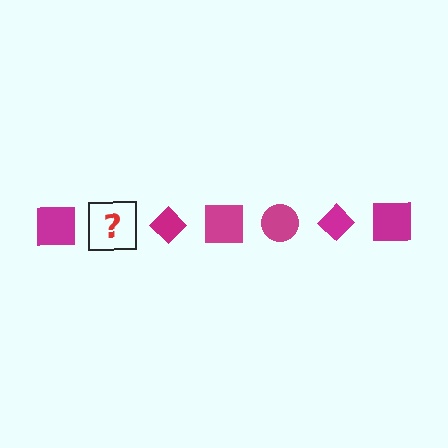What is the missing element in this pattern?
The missing element is a magenta circle.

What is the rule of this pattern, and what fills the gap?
The rule is that the pattern cycles through square, circle, diamond shapes in magenta. The gap should be filled with a magenta circle.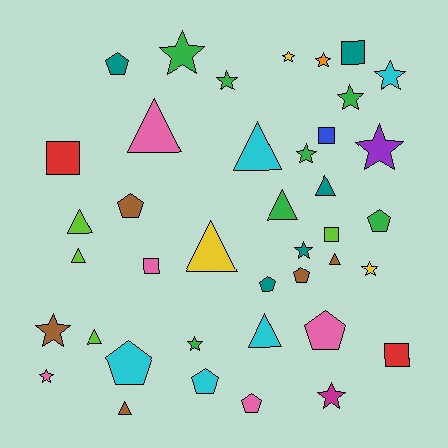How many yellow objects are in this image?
There are 3 yellow objects.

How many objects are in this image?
There are 40 objects.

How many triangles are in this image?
There are 11 triangles.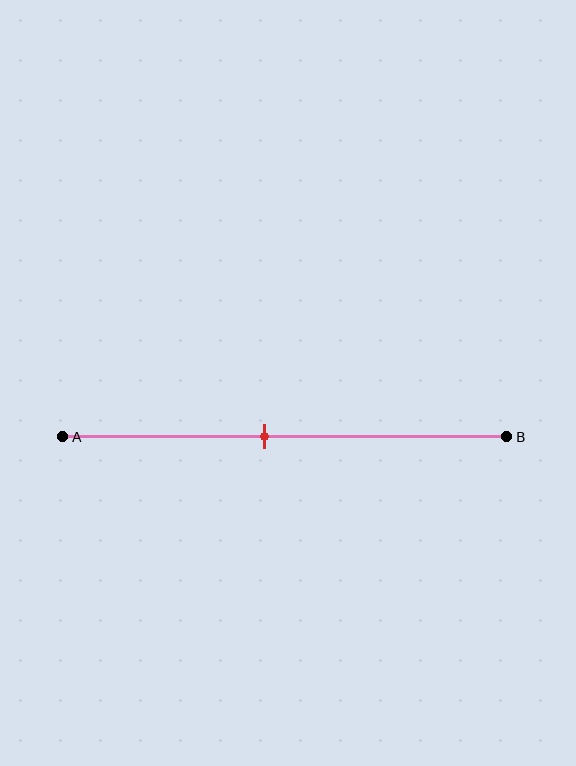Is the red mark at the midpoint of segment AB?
No, the mark is at about 45% from A, not at the 50% midpoint.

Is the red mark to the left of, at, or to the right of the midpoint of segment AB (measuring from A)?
The red mark is to the left of the midpoint of segment AB.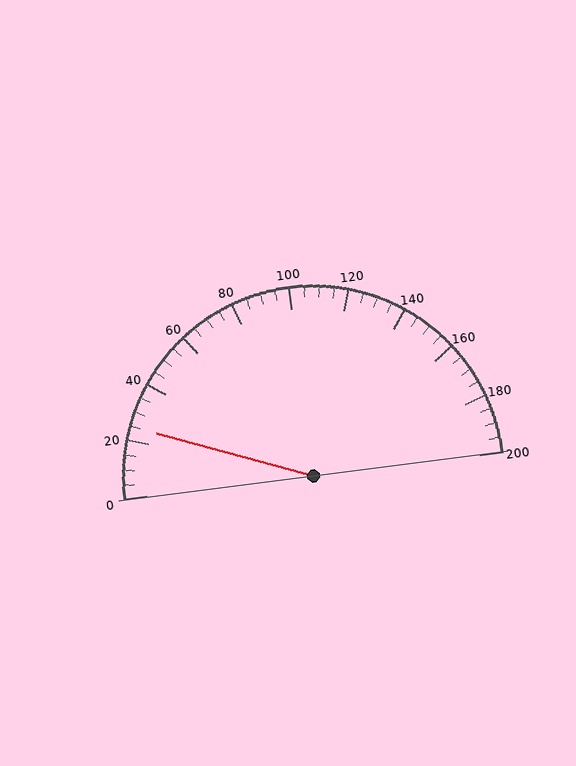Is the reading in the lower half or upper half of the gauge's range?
The reading is in the lower half of the range (0 to 200).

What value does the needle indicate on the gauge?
The needle indicates approximately 25.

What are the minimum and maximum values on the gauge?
The gauge ranges from 0 to 200.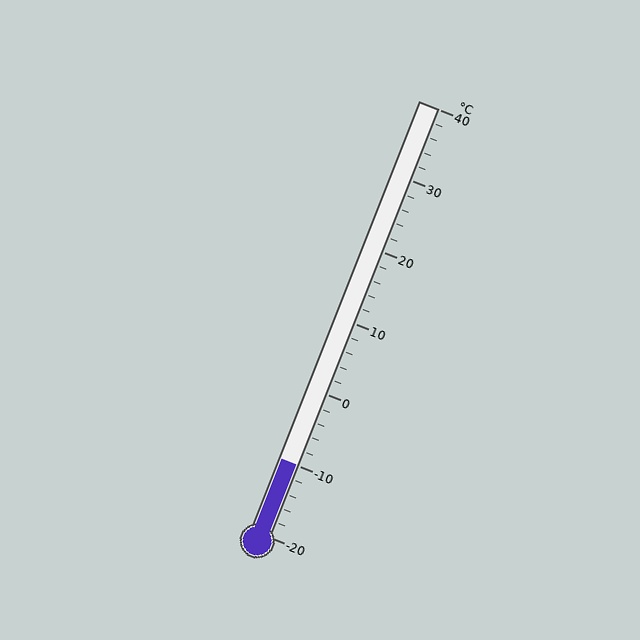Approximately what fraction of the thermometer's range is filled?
The thermometer is filled to approximately 15% of its range.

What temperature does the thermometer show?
The thermometer shows approximately -10°C.